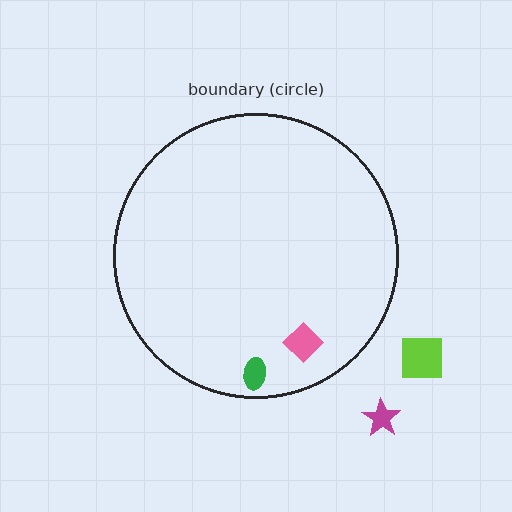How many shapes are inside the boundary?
2 inside, 2 outside.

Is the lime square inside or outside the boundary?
Outside.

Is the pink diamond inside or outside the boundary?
Inside.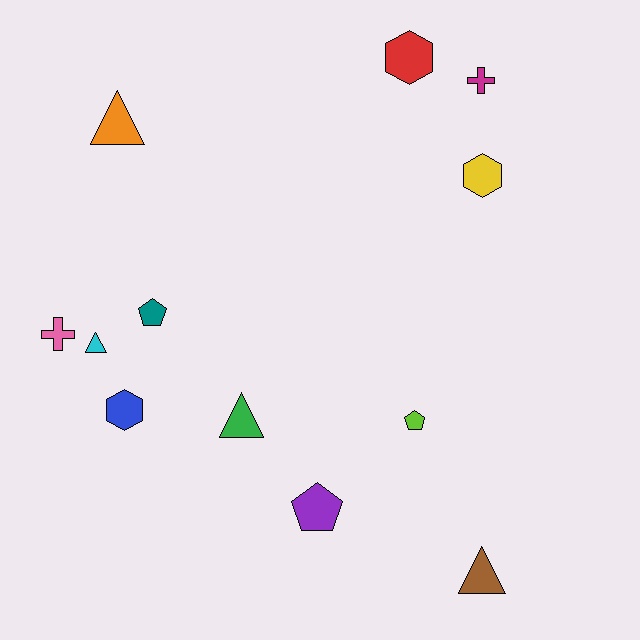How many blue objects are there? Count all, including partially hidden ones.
There is 1 blue object.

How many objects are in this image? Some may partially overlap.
There are 12 objects.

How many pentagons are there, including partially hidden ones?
There are 3 pentagons.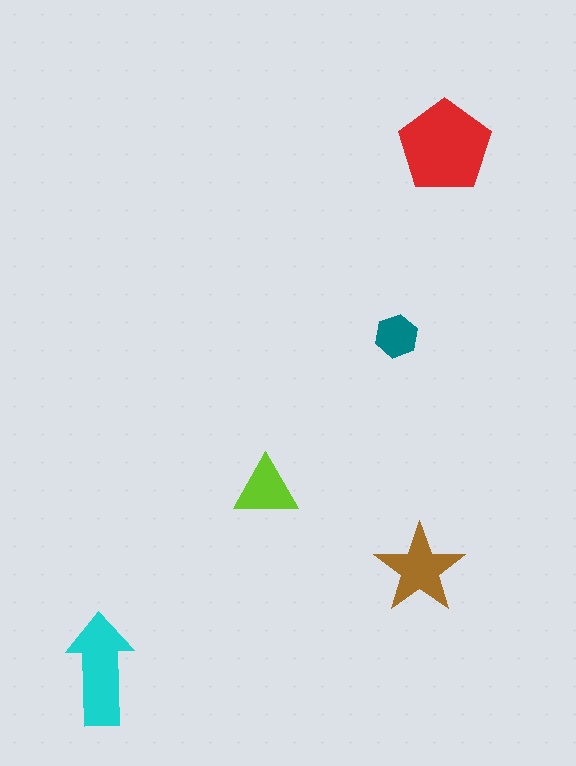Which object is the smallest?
The teal hexagon.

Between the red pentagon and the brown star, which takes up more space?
The red pentagon.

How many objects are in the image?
There are 5 objects in the image.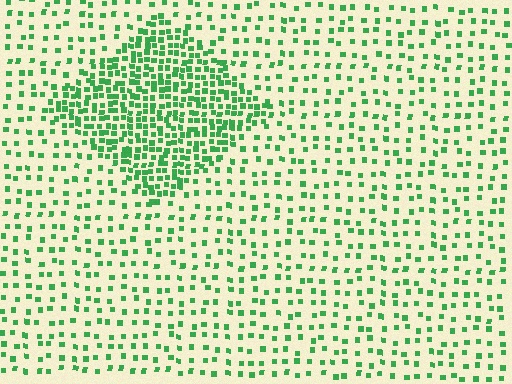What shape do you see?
I see a diamond.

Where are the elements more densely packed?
The elements are more densely packed inside the diamond boundary.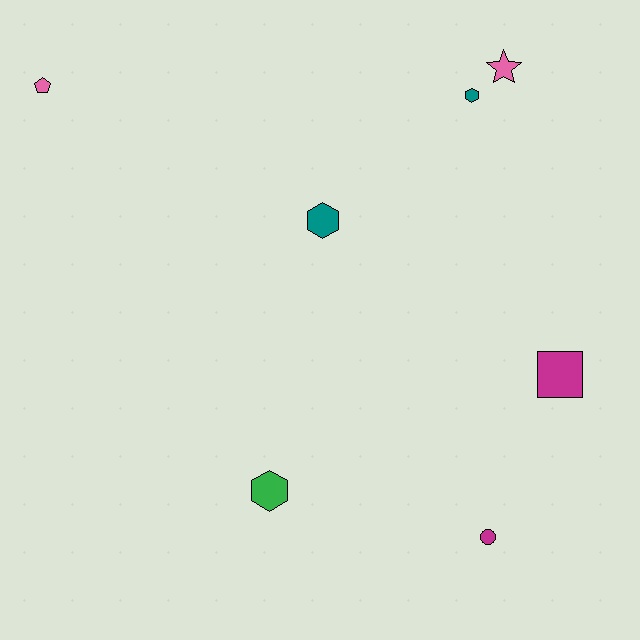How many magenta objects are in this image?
There are 2 magenta objects.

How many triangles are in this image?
There are no triangles.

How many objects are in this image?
There are 7 objects.